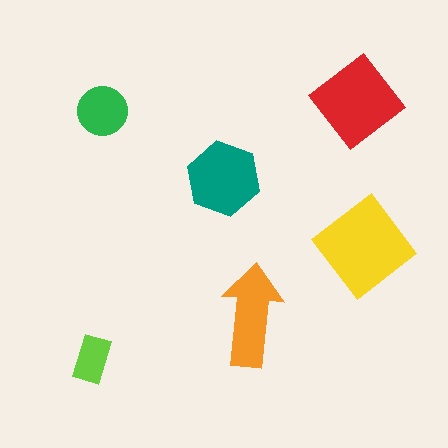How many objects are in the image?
There are 6 objects in the image.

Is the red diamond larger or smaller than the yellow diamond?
Smaller.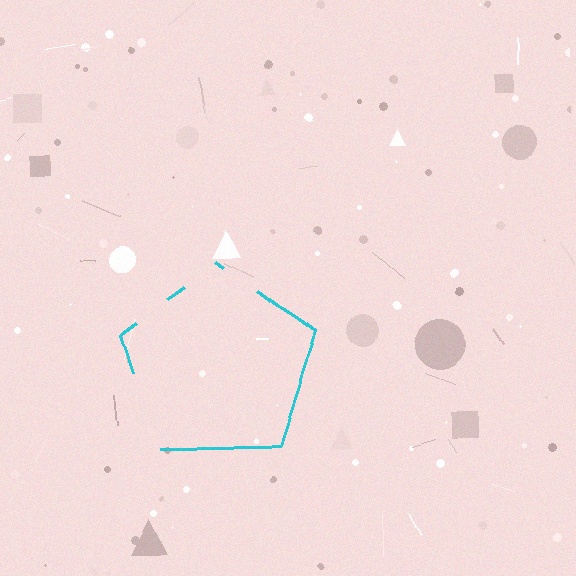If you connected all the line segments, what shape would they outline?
They would outline a pentagon.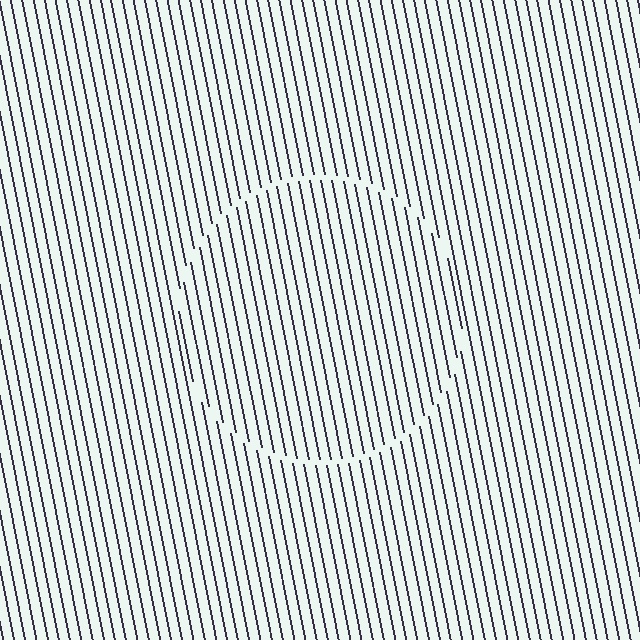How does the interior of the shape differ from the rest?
The interior of the shape contains the same grating, shifted by half a period — the contour is defined by the phase discontinuity where line-ends from the inner and outer gratings abut.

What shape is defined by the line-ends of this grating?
An illusory circle. The interior of the shape contains the same grating, shifted by half a period — the contour is defined by the phase discontinuity where line-ends from the inner and outer gratings abut.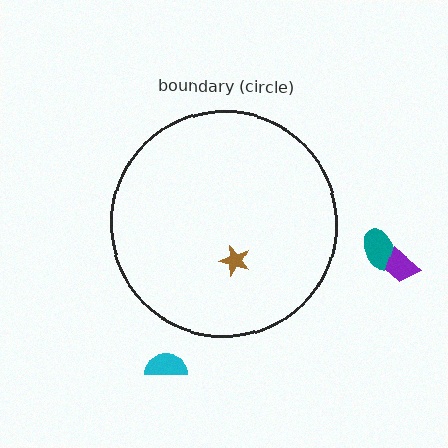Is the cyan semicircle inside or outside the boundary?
Outside.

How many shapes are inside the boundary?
1 inside, 3 outside.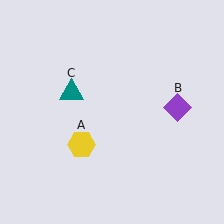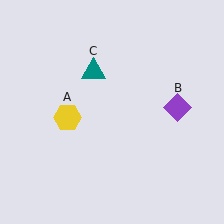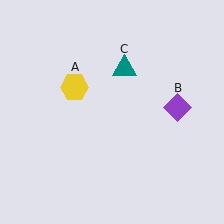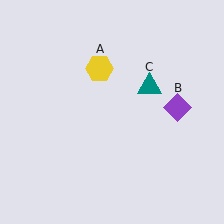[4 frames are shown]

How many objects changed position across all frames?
2 objects changed position: yellow hexagon (object A), teal triangle (object C).